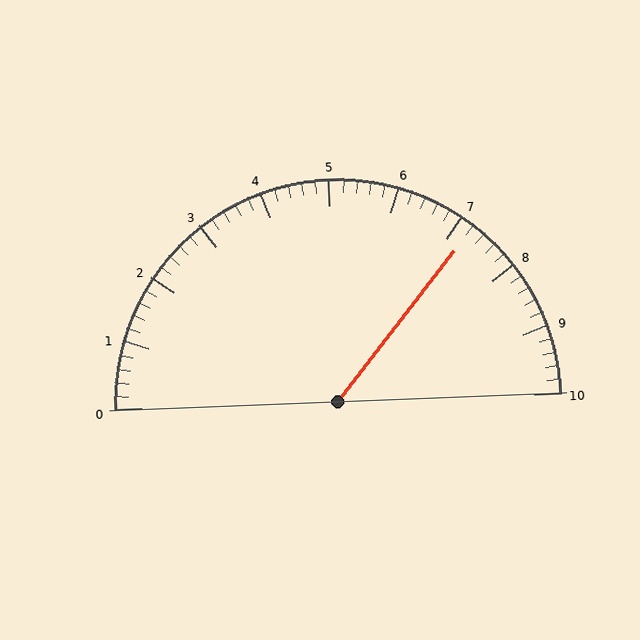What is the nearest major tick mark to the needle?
The nearest major tick mark is 7.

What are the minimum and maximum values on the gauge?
The gauge ranges from 0 to 10.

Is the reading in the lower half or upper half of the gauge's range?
The reading is in the upper half of the range (0 to 10).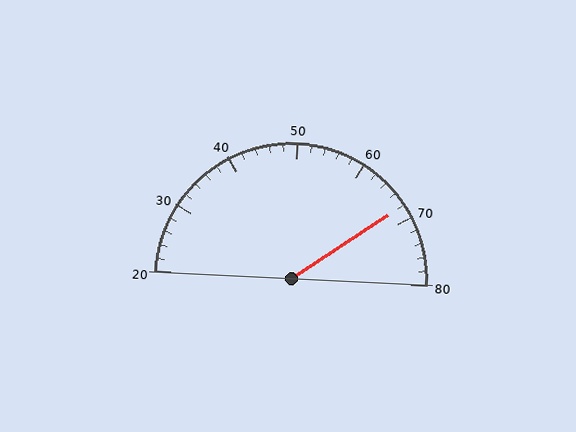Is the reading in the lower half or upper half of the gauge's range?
The reading is in the upper half of the range (20 to 80).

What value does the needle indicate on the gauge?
The needle indicates approximately 68.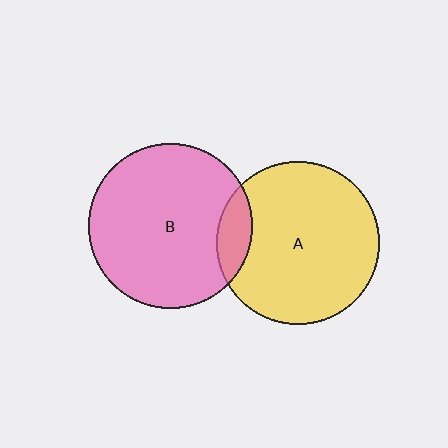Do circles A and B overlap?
Yes.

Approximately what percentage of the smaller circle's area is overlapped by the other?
Approximately 10%.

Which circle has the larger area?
Circle B (pink).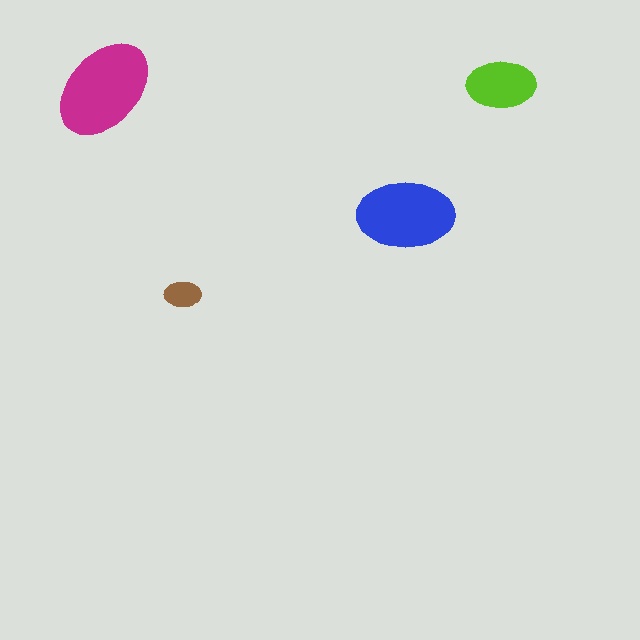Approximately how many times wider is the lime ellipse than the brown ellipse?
About 2 times wider.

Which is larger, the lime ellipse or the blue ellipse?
The blue one.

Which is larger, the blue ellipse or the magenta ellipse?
The magenta one.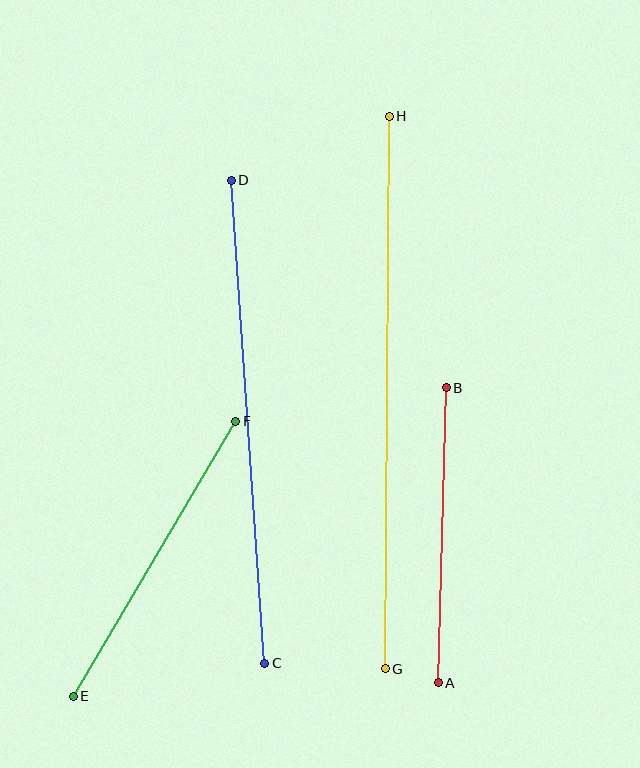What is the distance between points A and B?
The distance is approximately 295 pixels.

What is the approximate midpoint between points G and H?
The midpoint is at approximately (387, 392) pixels.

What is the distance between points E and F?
The distance is approximately 319 pixels.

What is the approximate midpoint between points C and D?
The midpoint is at approximately (248, 422) pixels.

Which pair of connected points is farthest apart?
Points G and H are farthest apart.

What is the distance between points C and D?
The distance is approximately 484 pixels.